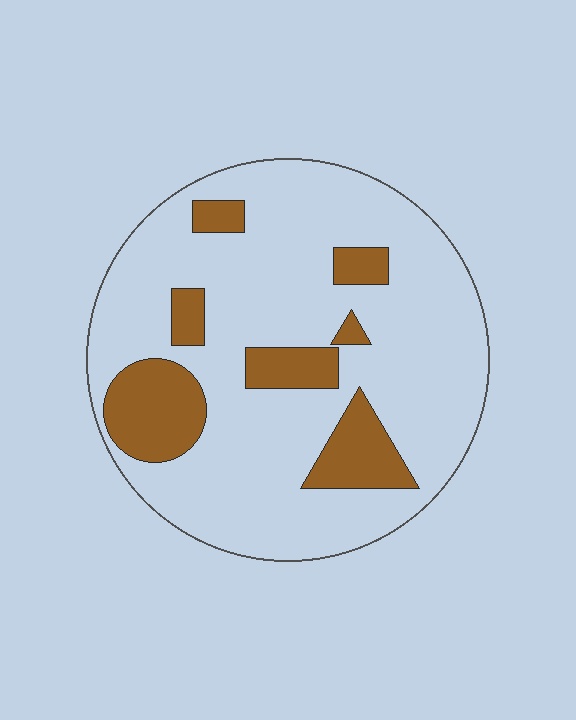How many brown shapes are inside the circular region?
7.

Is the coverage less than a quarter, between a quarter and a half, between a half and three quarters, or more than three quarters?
Less than a quarter.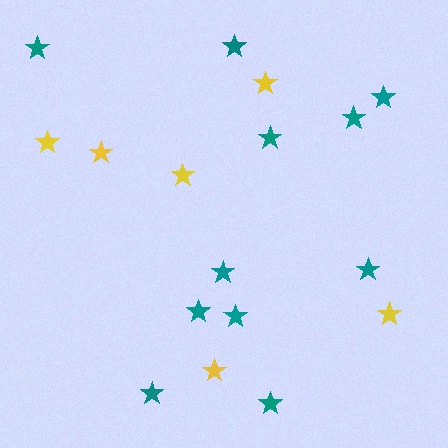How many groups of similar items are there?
There are 2 groups: one group of teal stars (11) and one group of yellow stars (6).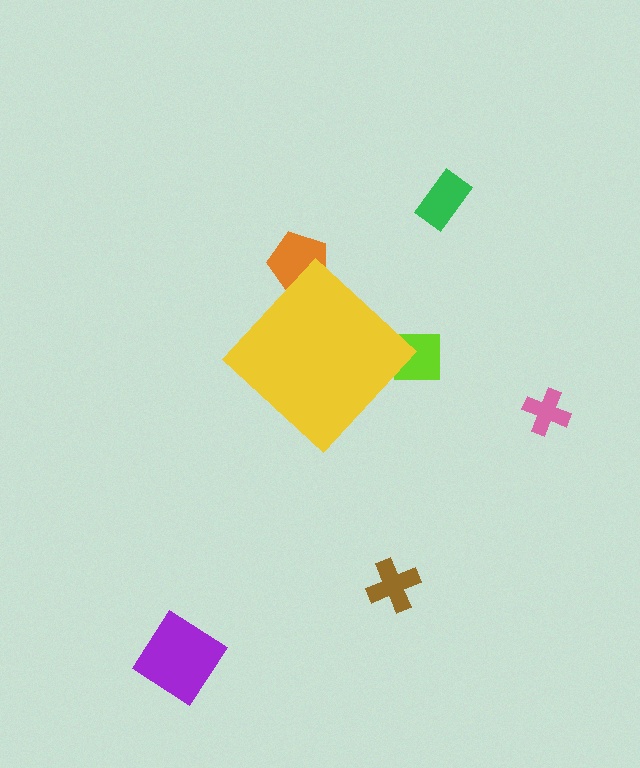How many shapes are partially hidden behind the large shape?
2 shapes are partially hidden.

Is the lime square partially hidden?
Yes, the lime square is partially hidden behind the yellow diamond.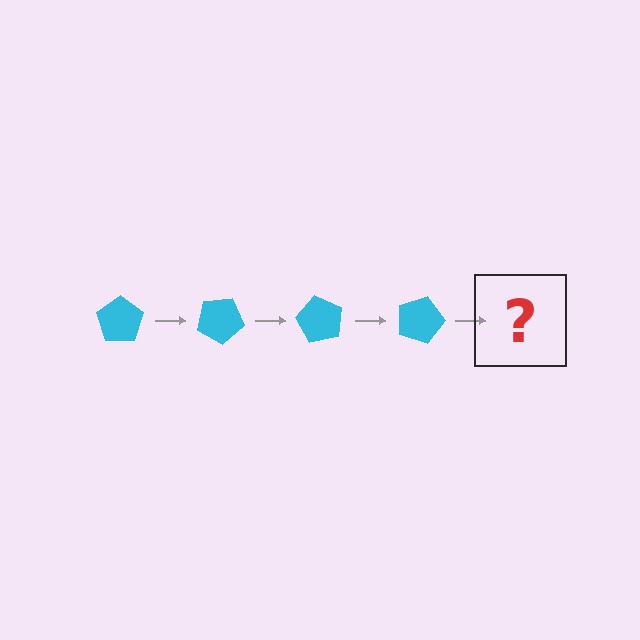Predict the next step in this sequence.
The next step is a cyan pentagon rotated 120 degrees.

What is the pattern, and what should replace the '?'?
The pattern is that the pentagon rotates 30 degrees each step. The '?' should be a cyan pentagon rotated 120 degrees.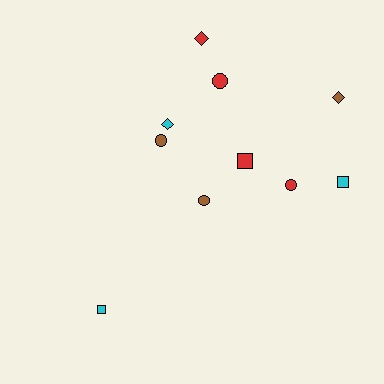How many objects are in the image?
There are 10 objects.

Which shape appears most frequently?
Circle, with 4 objects.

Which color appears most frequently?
Red, with 4 objects.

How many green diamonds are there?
There are no green diamonds.